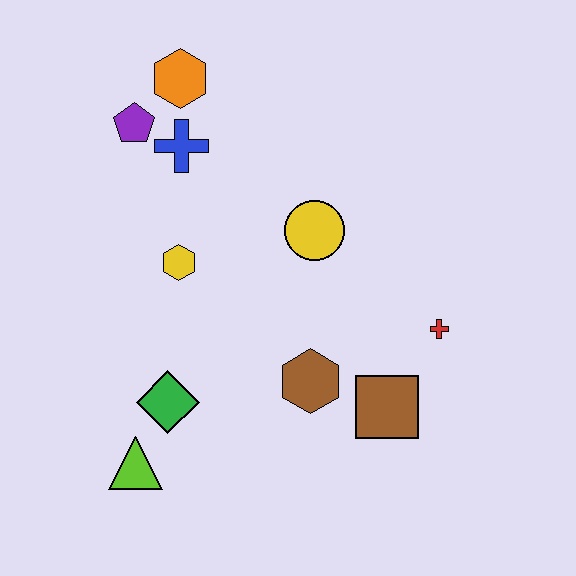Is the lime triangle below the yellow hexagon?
Yes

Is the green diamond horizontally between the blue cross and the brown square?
No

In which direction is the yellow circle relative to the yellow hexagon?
The yellow circle is to the right of the yellow hexagon.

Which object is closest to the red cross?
The brown square is closest to the red cross.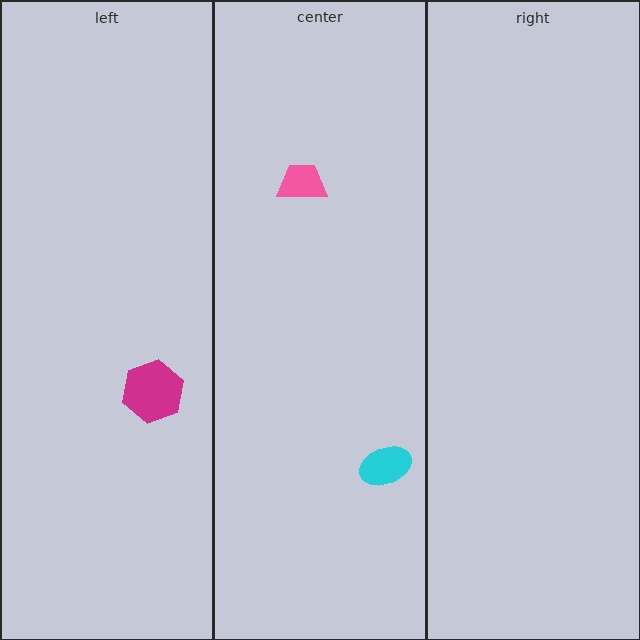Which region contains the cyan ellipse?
The center region.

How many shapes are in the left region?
1.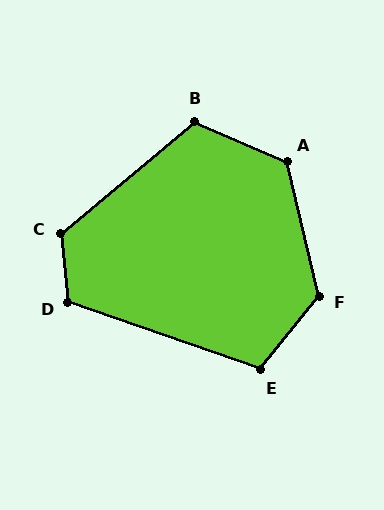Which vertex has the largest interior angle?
F, at approximately 128 degrees.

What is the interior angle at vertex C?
Approximately 124 degrees (obtuse).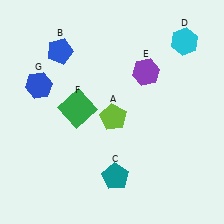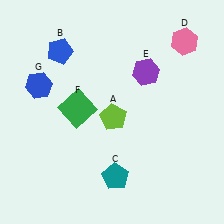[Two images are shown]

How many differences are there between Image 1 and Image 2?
There is 1 difference between the two images.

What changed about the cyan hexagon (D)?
In Image 1, D is cyan. In Image 2, it changed to pink.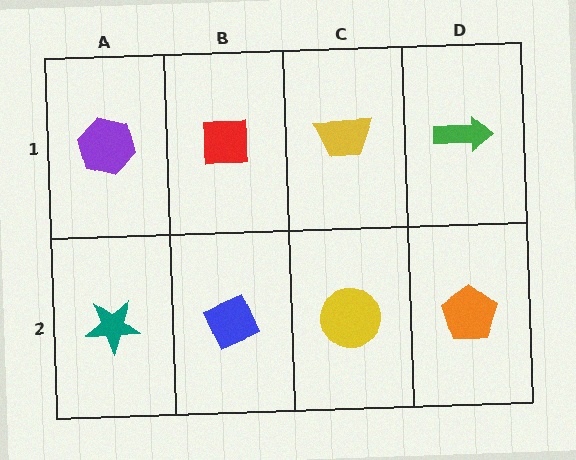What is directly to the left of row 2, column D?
A yellow circle.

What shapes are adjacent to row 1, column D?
An orange pentagon (row 2, column D), a yellow trapezoid (row 1, column C).